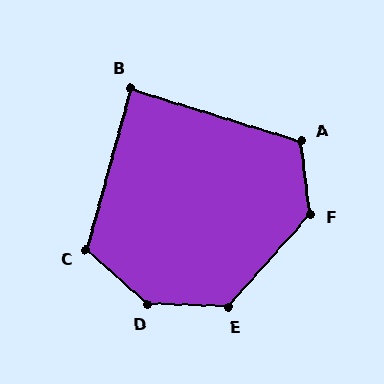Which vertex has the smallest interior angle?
B, at approximately 88 degrees.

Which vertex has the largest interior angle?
D, at approximately 140 degrees.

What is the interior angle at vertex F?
Approximately 131 degrees (obtuse).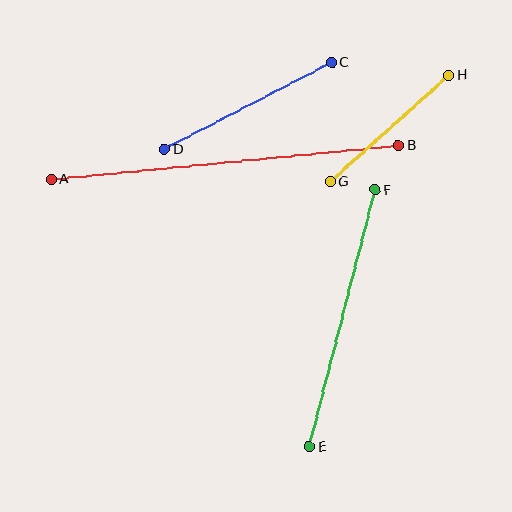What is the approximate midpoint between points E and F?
The midpoint is at approximately (342, 318) pixels.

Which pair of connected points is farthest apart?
Points A and B are farthest apart.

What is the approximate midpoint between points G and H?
The midpoint is at approximately (390, 129) pixels.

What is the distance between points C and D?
The distance is approximately 189 pixels.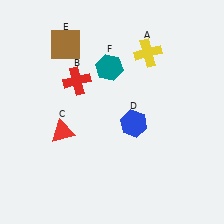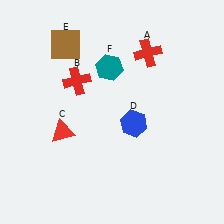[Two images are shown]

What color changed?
The cross (A) changed from yellow in Image 1 to red in Image 2.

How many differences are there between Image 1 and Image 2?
There is 1 difference between the two images.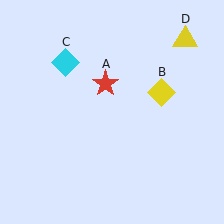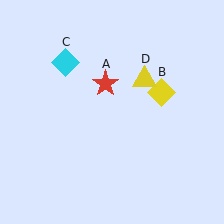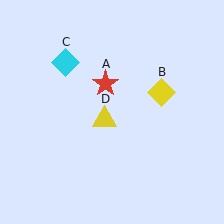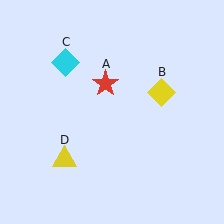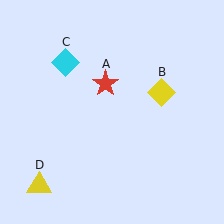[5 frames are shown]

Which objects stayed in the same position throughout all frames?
Red star (object A) and yellow diamond (object B) and cyan diamond (object C) remained stationary.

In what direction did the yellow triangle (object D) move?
The yellow triangle (object D) moved down and to the left.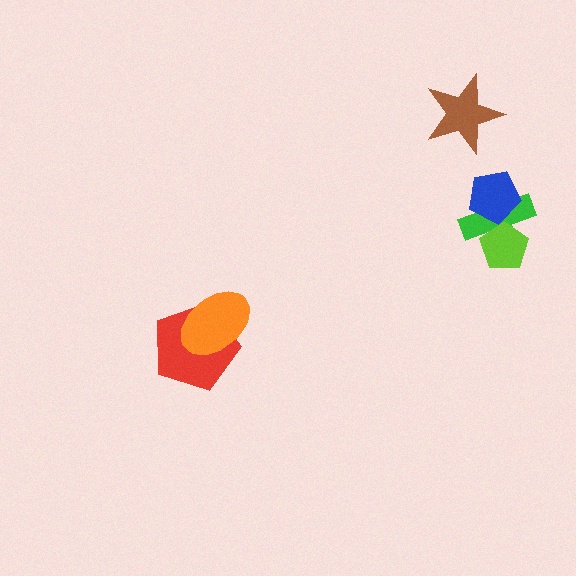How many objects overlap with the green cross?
2 objects overlap with the green cross.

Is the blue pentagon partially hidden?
No, no other shape covers it.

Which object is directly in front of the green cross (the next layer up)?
The blue pentagon is directly in front of the green cross.